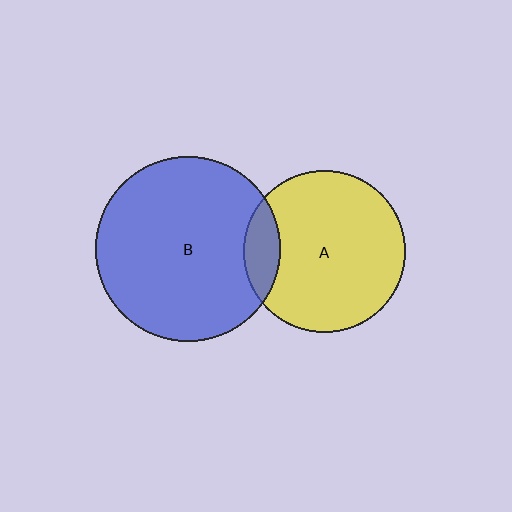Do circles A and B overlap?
Yes.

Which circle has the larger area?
Circle B (blue).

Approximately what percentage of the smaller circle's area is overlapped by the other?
Approximately 15%.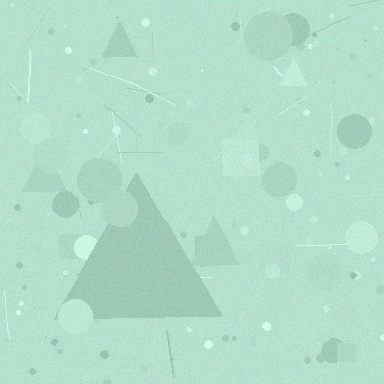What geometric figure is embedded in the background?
A triangle is embedded in the background.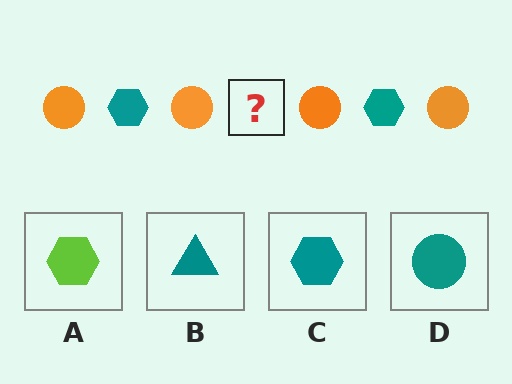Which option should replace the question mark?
Option C.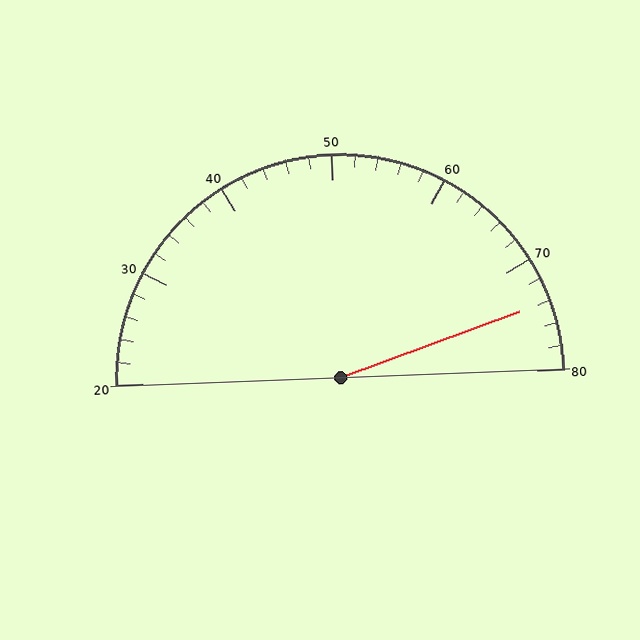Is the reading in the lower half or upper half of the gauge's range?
The reading is in the upper half of the range (20 to 80).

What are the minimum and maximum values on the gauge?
The gauge ranges from 20 to 80.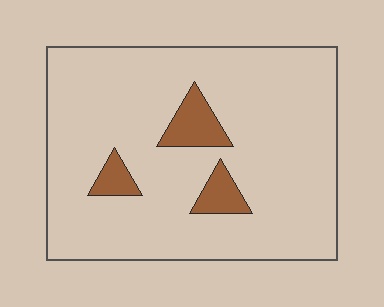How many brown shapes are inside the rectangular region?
3.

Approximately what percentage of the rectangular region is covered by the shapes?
Approximately 10%.